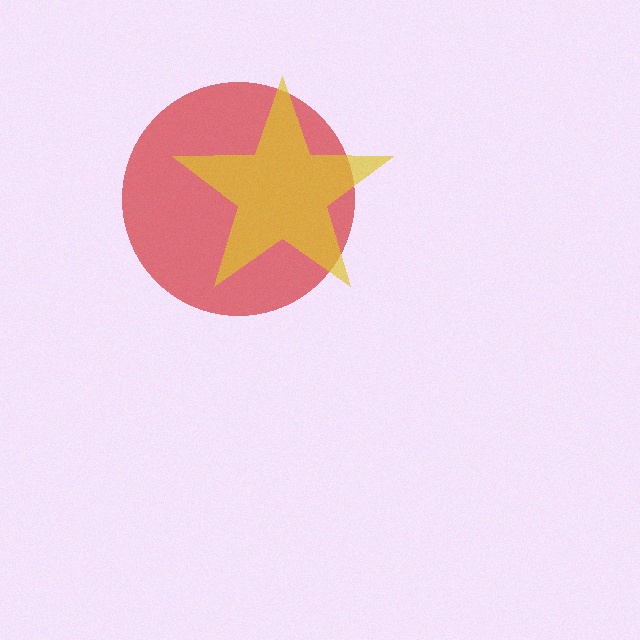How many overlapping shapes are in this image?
There are 2 overlapping shapes in the image.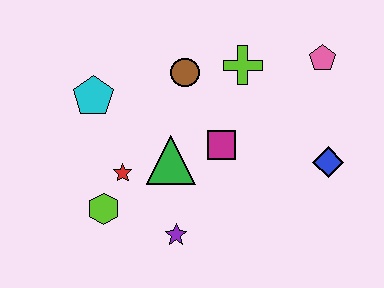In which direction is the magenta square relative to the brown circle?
The magenta square is below the brown circle.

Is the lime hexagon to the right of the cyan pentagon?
Yes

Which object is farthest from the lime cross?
The lime hexagon is farthest from the lime cross.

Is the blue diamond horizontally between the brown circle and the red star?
No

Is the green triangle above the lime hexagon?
Yes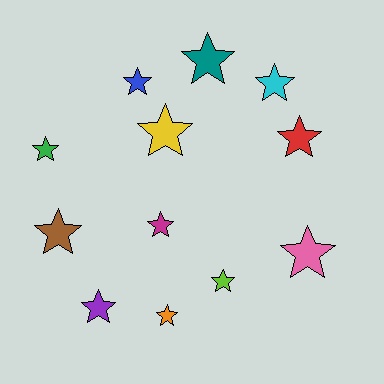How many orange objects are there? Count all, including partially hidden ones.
There is 1 orange object.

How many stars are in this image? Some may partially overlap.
There are 12 stars.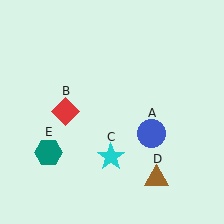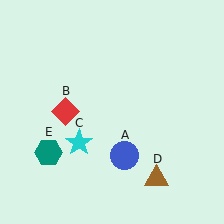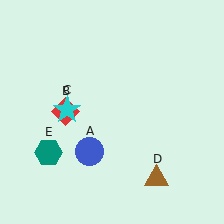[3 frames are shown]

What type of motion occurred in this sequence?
The blue circle (object A), cyan star (object C) rotated clockwise around the center of the scene.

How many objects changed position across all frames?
2 objects changed position: blue circle (object A), cyan star (object C).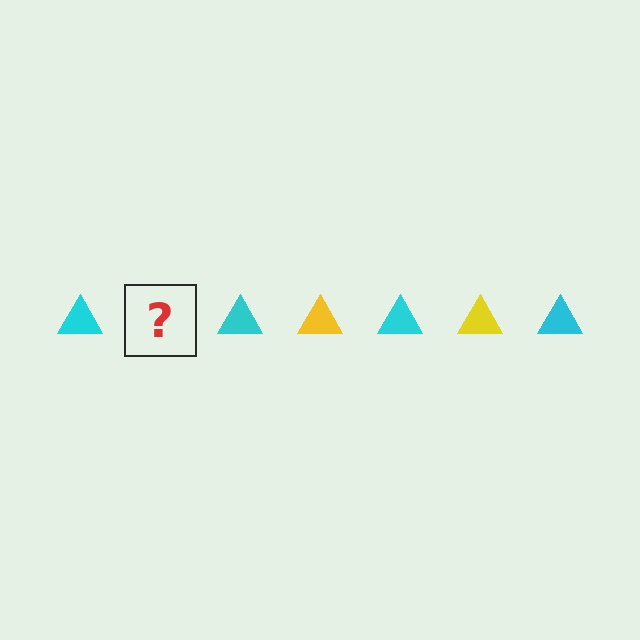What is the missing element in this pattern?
The missing element is a yellow triangle.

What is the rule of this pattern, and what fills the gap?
The rule is that the pattern cycles through cyan, yellow triangles. The gap should be filled with a yellow triangle.